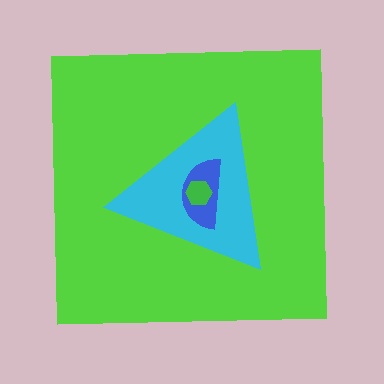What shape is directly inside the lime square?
The cyan triangle.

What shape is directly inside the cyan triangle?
The blue semicircle.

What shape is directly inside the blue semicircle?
The green hexagon.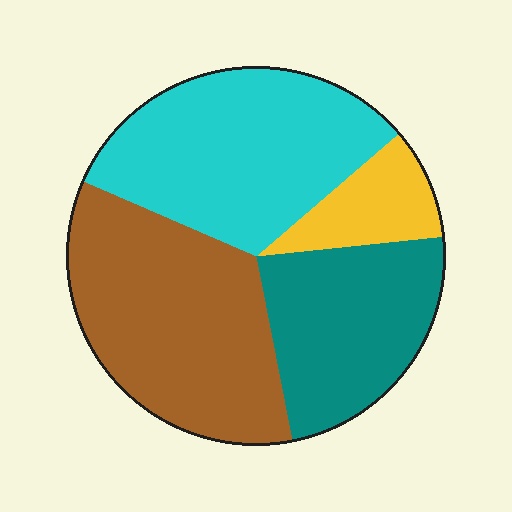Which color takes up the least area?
Yellow, at roughly 10%.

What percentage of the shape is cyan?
Cyan covers 32% of the shape.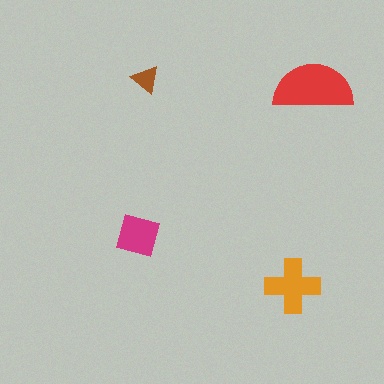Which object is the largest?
The red semicircle.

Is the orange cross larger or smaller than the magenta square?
Larger.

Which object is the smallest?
The brown triangle.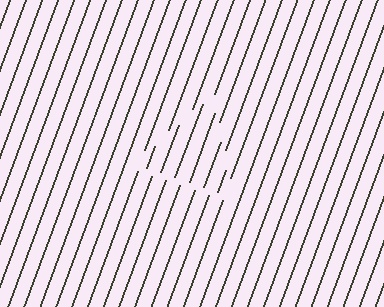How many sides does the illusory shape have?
3 sides — the line-ends trace a triangle.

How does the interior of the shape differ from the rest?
The interior of the shape contains the same grating, shifted by half a period — the contour is defined by the phase discontinuity where line-ends from the inner and outer gratings abut.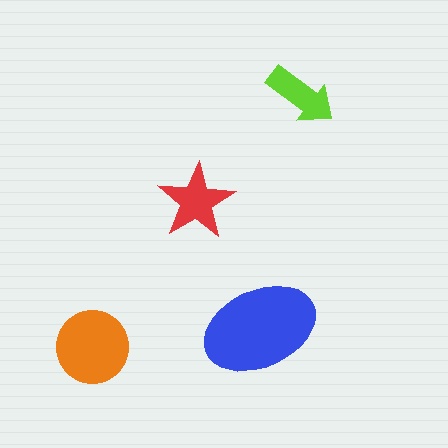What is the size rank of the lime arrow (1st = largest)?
4th.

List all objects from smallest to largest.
The lime arrow, the red star, the orange circle, the blue ellipse.